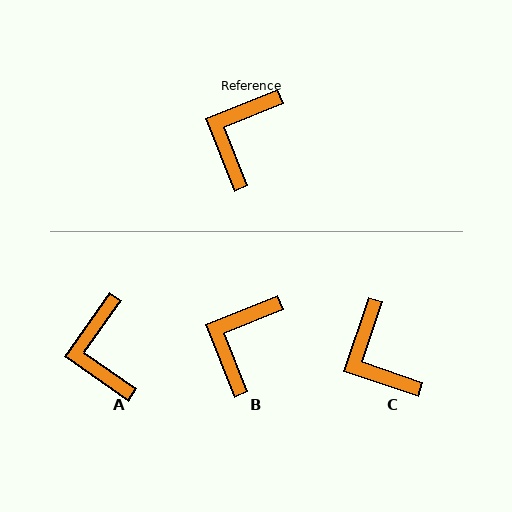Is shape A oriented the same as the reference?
No, it is off by about 33 degrees.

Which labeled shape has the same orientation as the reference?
B.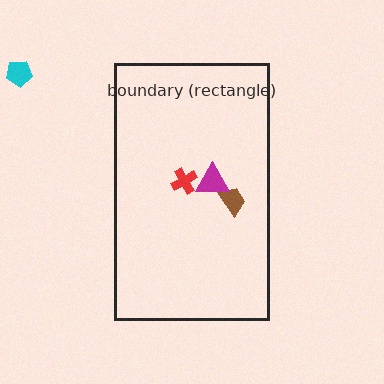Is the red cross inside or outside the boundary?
Inside.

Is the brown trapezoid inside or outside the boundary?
Inside.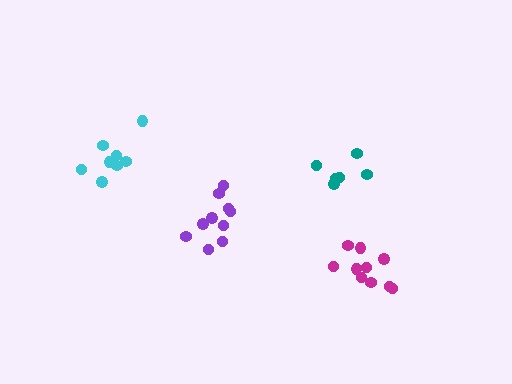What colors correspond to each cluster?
The clusters are colored: teal, cyan, purple, magenta.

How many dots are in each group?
Group 1: 6 dots, Group 2: 8 dots, Group 3: 10 dots, Group 4: 10 dots (34 total).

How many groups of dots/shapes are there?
There are 4 groups.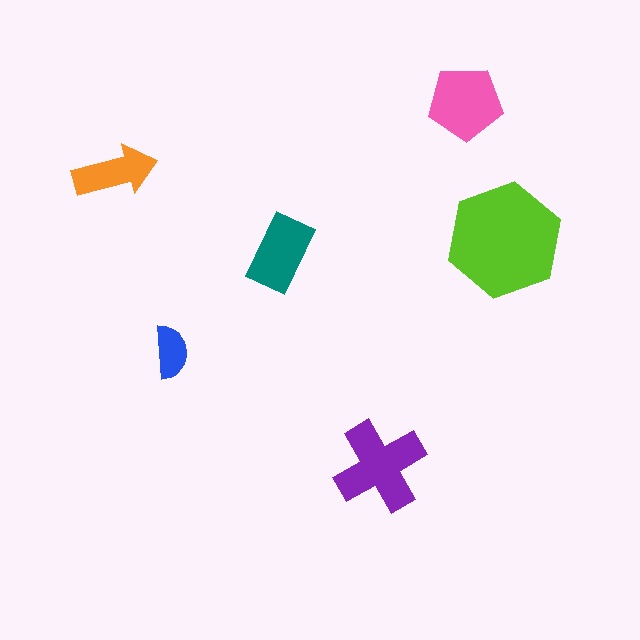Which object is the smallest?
The blue semicircle.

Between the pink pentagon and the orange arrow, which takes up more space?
The pink pentagon.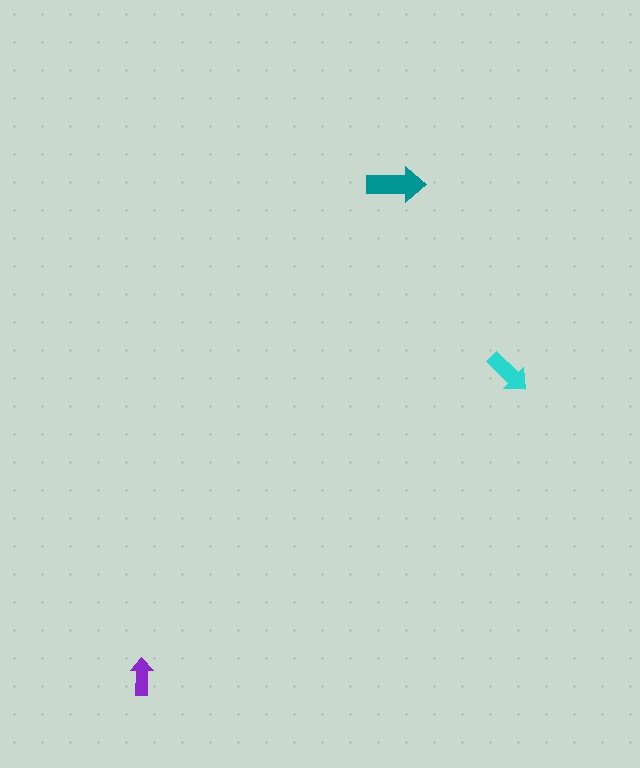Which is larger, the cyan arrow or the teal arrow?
The teal one.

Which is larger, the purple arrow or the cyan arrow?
The cyan one.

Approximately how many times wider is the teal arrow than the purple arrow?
About 1.5 times wider.